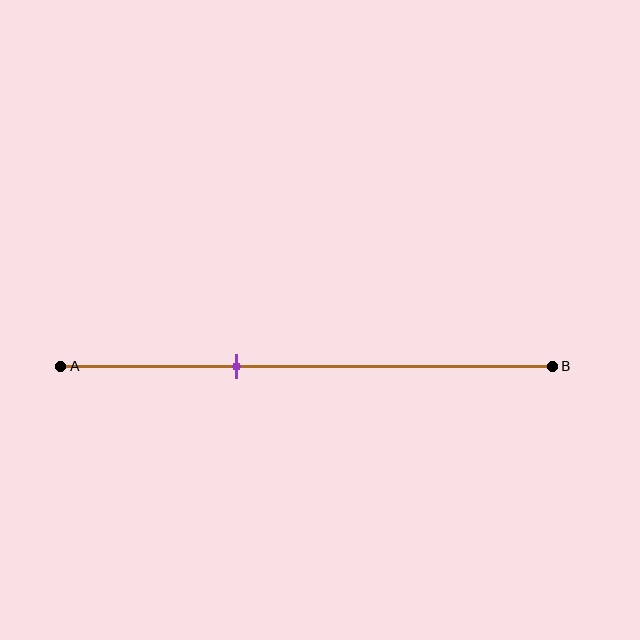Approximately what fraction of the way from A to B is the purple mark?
The purple mark is approximately 35% of the way from A to B.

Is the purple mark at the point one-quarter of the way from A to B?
No, the mark is at about 35% from A, not at the 25% one-quarter point.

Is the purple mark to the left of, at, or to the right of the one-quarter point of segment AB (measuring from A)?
The purple mark is to the right of the one-quarter point of segment AB.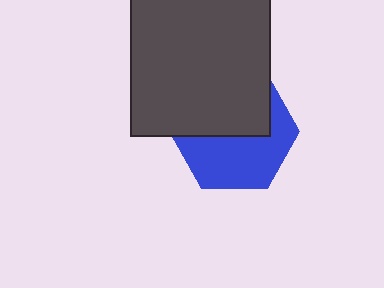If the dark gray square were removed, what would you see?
You would see the complete blue hexagon.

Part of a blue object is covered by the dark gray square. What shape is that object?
It is a hexagon.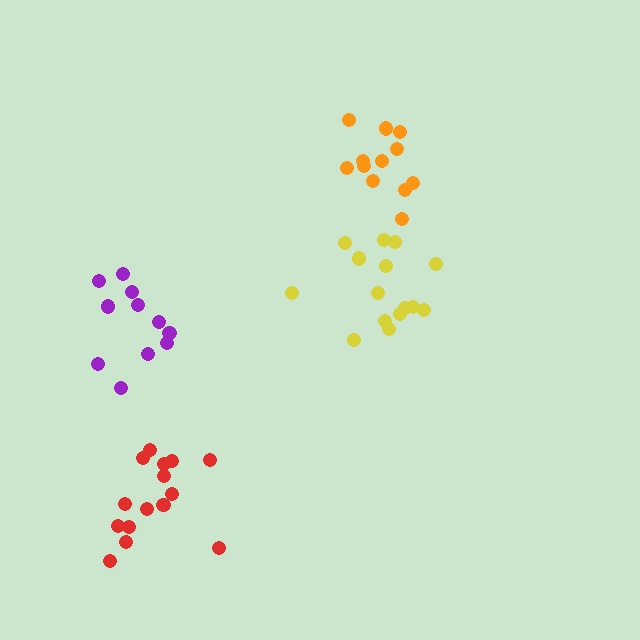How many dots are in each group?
Group 1: 15 dots, Group 2: 15 dots, Group 3: 12 dots, Group 4: 11 dots (53 total).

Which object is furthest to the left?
The purple cluster is leftmost.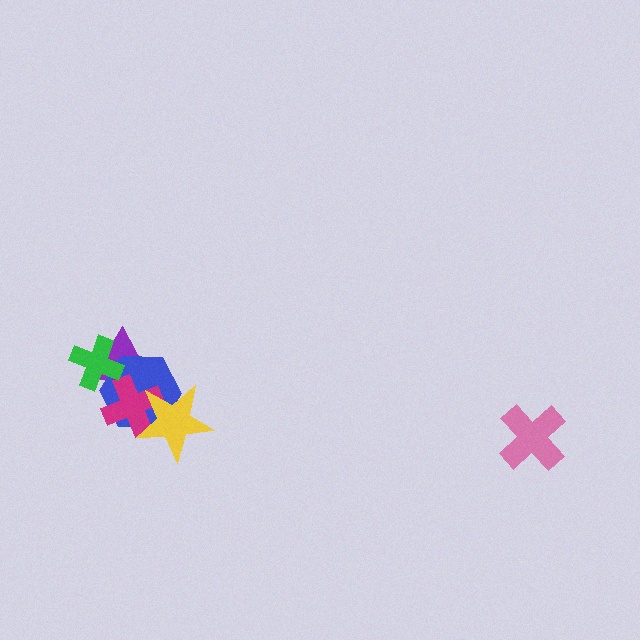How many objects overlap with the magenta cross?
3 objects overlap with the magenta cross.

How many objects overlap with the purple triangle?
3 objects overlap with the purple triangle.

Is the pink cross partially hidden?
No, no other shape covers it.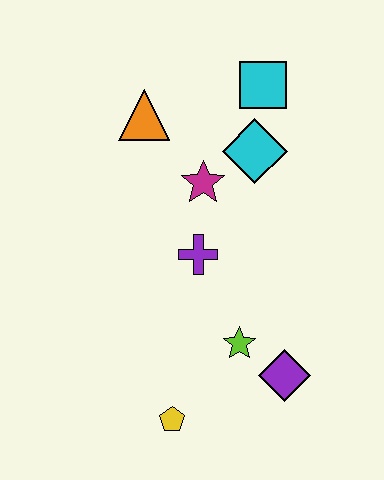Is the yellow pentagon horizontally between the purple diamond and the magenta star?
No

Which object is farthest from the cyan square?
The yellow pentagon is farthest from the cyan square.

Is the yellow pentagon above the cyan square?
No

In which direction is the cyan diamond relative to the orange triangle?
The cyan diamond is to the right of the orange triangle.